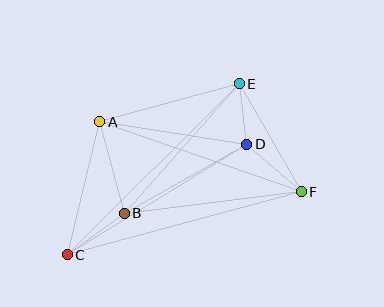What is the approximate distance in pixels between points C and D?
The distance between C and D is approximately 211 pixels.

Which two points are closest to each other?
Points D and E are closest to each other.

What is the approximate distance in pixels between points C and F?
The distance between C and F is approximately 242 pixels.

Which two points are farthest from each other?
Points C and E are farthest from each other.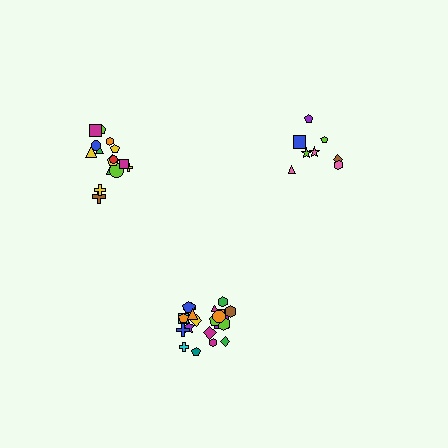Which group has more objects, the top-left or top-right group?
The top-left group.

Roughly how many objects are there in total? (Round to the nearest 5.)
Roughly 45 objects in total.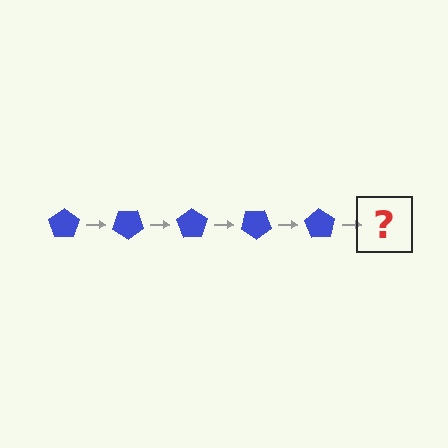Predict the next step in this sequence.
The next step is a blue pentagon rotated 175 degrees.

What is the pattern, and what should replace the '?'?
The pattern is that the pentagon rotates 35 degrees each step. The '?' should be a blue pentagon rotated 175 degrees.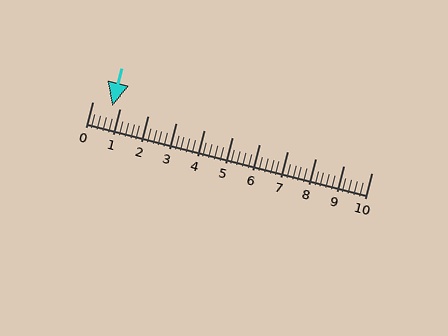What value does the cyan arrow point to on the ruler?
The cyan arrow points to approximately 0.7.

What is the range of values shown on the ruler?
The ruler shows values from 0 to 10.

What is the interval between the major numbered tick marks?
The major tick marks are spaced 1 units apart.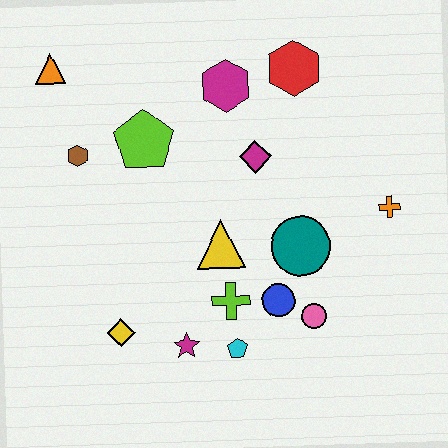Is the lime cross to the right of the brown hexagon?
Yes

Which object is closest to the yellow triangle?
The lime cross is closest to the yellow triangle.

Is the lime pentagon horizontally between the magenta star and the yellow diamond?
Yes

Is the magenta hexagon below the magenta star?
No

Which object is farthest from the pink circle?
The orange triangle is farthest from the pink circle.